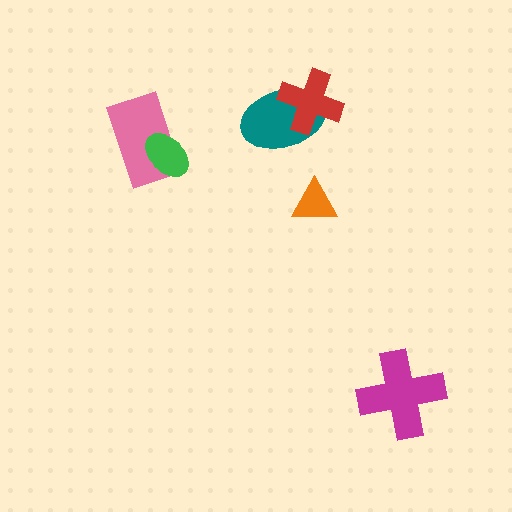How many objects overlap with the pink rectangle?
1 object overlaps with the pink rectangle.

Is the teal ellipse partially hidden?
Yes, it is partially covered by another shape.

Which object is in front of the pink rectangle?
The green ellipse is in front of the pink rectangle.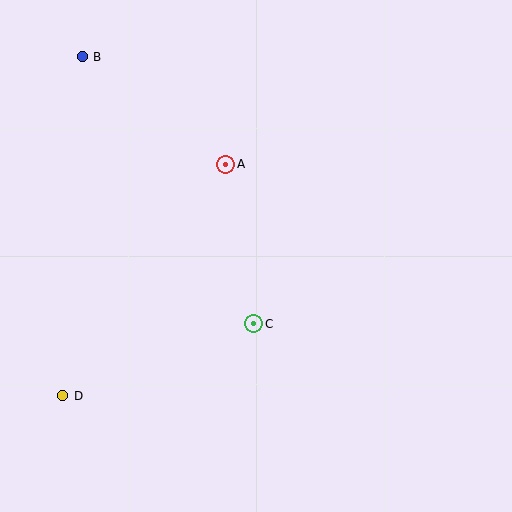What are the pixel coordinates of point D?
Point D is at (63, 396).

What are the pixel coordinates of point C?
Point C is at (254, 324).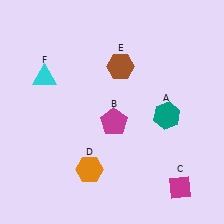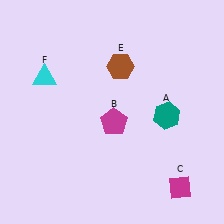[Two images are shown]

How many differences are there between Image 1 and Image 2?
There is 1 difference between the two images.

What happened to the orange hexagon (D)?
The orange hexagon (D) was removed in Image 2. It was in the bottom-left area of Image 1.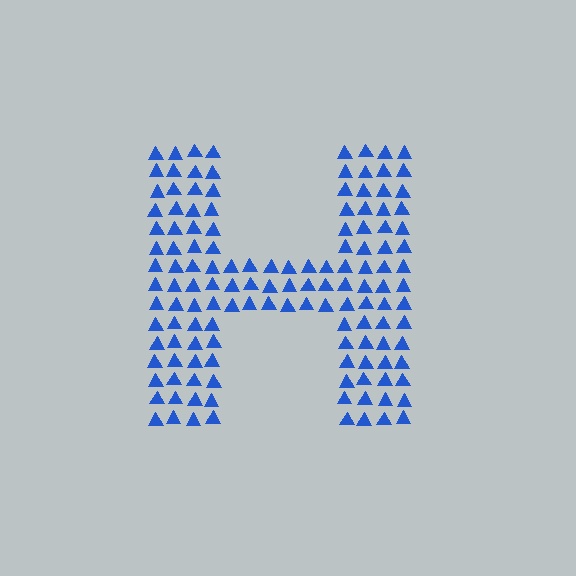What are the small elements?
The small elements are triangles.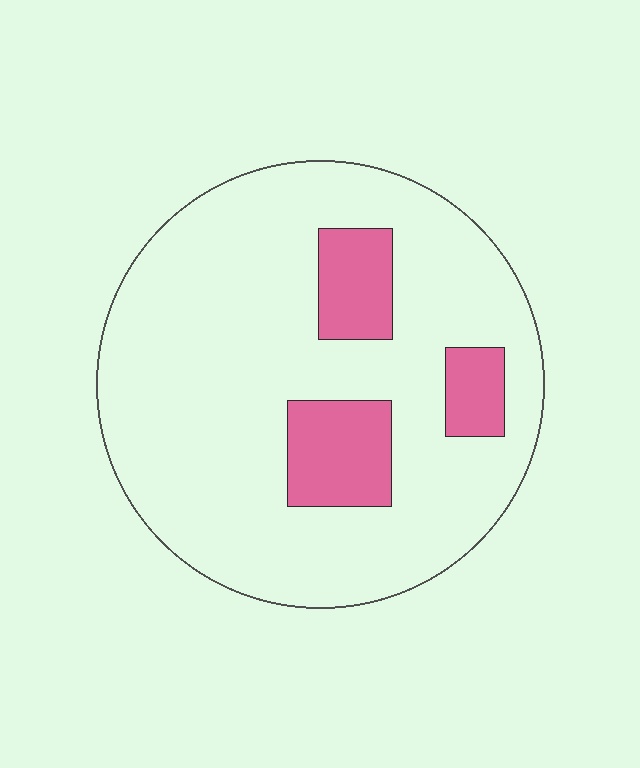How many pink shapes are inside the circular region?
3.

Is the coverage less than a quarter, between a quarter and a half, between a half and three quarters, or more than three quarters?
Less than a quarter.